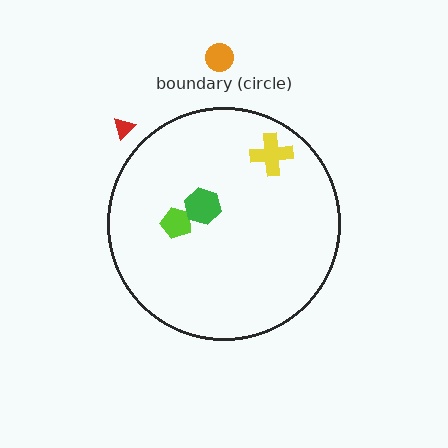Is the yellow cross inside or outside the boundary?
Inside.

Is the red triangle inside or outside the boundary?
Outside.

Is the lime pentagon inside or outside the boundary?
Inside.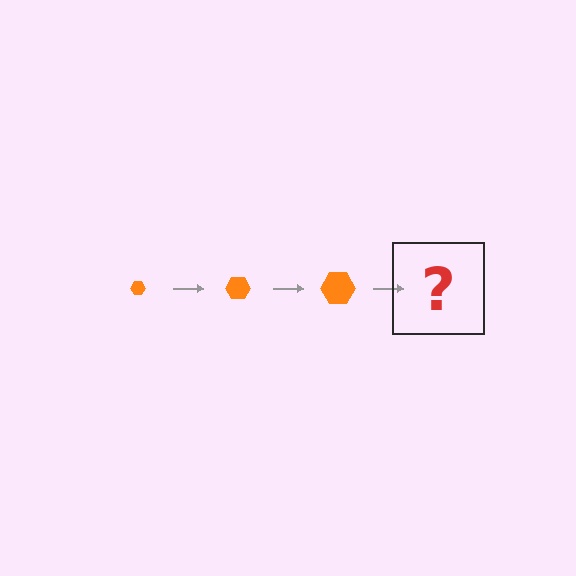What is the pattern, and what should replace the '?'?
The pattern is that the hexagon gets progressively larger each step. The '?' should be an orange hexagon, larger than the previous one.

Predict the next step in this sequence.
The next step is an orange hexagon, larger than the previous one.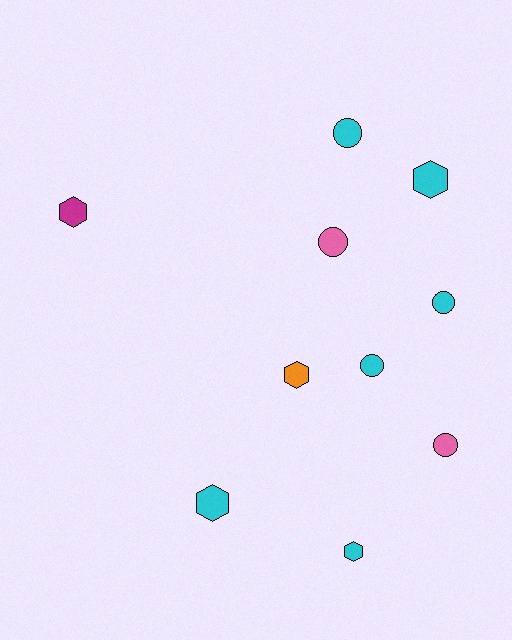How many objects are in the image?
There are 10 objects.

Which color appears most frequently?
Cyan, with 6 objects.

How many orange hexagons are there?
There is 1 orange hexagon.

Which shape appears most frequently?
Hexagon, with 5 objects.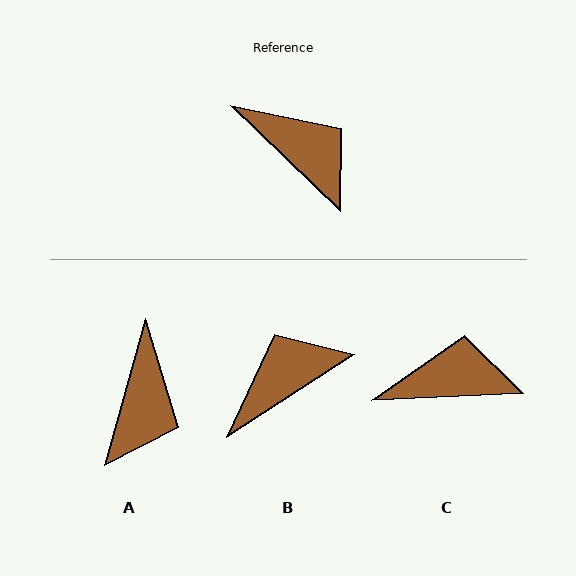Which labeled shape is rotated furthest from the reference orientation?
B, about 77 degrees away.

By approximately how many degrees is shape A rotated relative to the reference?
Approximately 62 degrees clockwise.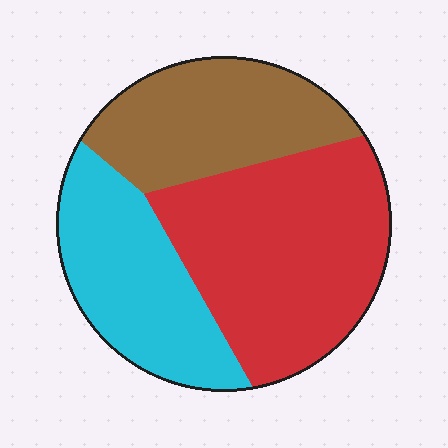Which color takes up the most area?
Red, at roughly 45%.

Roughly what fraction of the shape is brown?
Brown covers 28% of the shape.